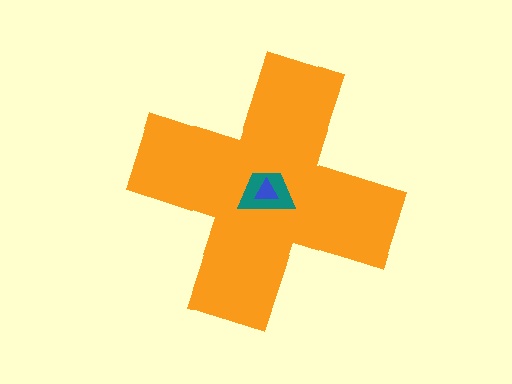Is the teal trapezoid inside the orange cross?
Yes.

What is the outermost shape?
The orange cross.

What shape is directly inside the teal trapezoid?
The blue triangle.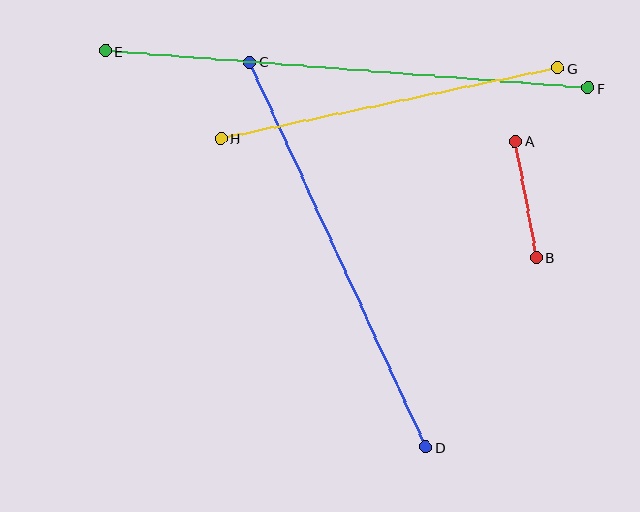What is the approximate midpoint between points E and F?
The midpoint is at approximately (347, 69) pixels.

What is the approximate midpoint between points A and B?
The midpoint is at approximately (526, 199) pixels.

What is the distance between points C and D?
The distance is approximately 423 pixels.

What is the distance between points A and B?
The distance is approximately 118 pixels.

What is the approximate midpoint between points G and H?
The midpoint is at approximately (389, 103) pixels.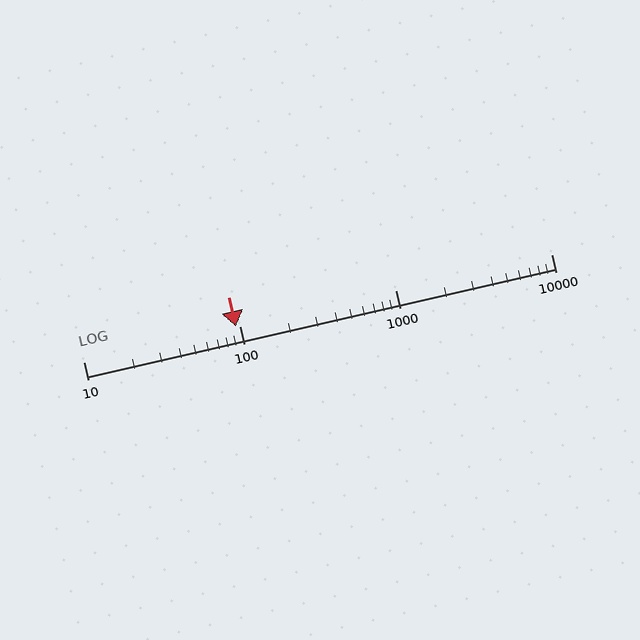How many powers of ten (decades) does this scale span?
The scale spans 3 decades, from 10 to 10000.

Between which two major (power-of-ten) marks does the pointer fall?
The pointer is between 10 and 100.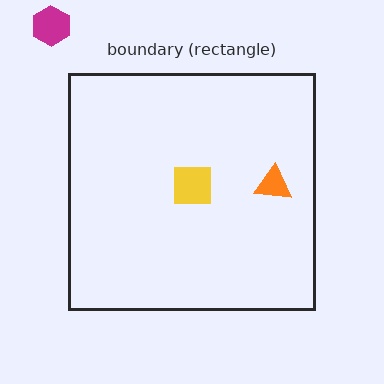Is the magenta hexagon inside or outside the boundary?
Outside.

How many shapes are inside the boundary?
2 inside, 1 outside.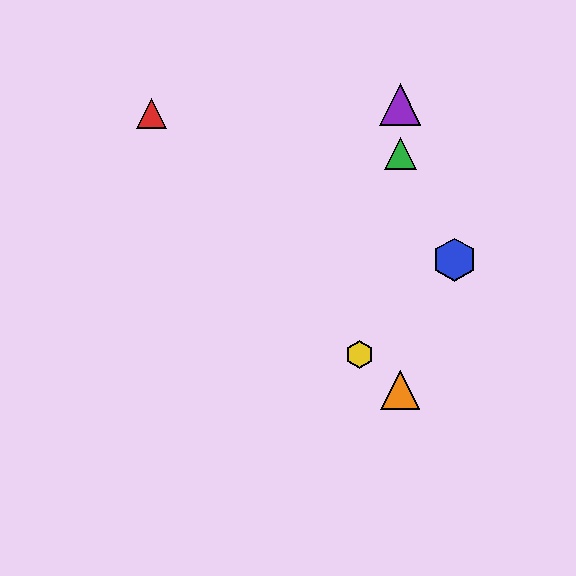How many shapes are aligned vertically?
3 shapes (the green triangle, the purple triangle, the orange triangle) are aligned vertically.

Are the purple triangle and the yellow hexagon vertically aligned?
No, the purple triangle is at x≈400 and the yellow hexagon is at x≈359.